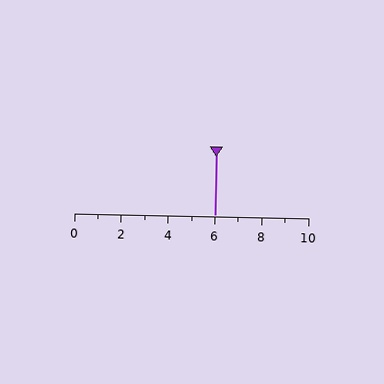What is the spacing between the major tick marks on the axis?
The major ticks are spaced 2 apart.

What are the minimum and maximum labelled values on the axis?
The axis runs from 0 to 10.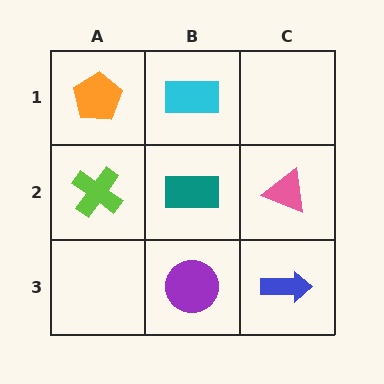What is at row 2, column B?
A teal rectangle.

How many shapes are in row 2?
3 shapes.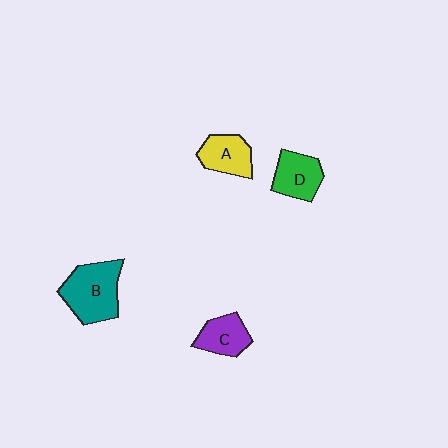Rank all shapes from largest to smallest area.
From largest to smallest: B (teal), D (green), A (yellow), C (purple).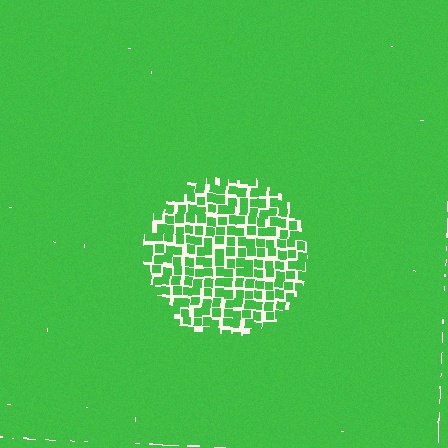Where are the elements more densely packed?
The elements are more densely packed outside the circle boundary.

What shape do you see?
I see a circle.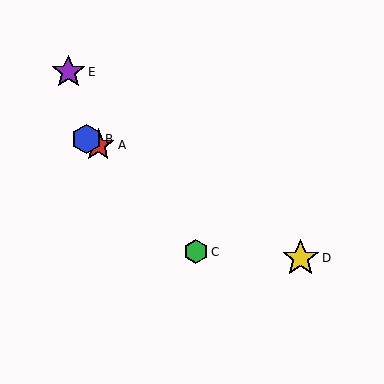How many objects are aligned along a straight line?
3 objects (A, B, D) are aligned along a straight line.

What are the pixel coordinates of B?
Object B is at (87, 139).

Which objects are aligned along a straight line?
Objects A, B, D are aligned along a straight line.